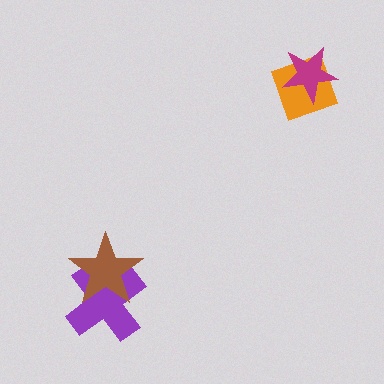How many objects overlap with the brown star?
1 object overlaps with the brown star.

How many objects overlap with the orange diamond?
1 object overlaps with the orange diamond.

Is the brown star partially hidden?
No, no other shape covers it.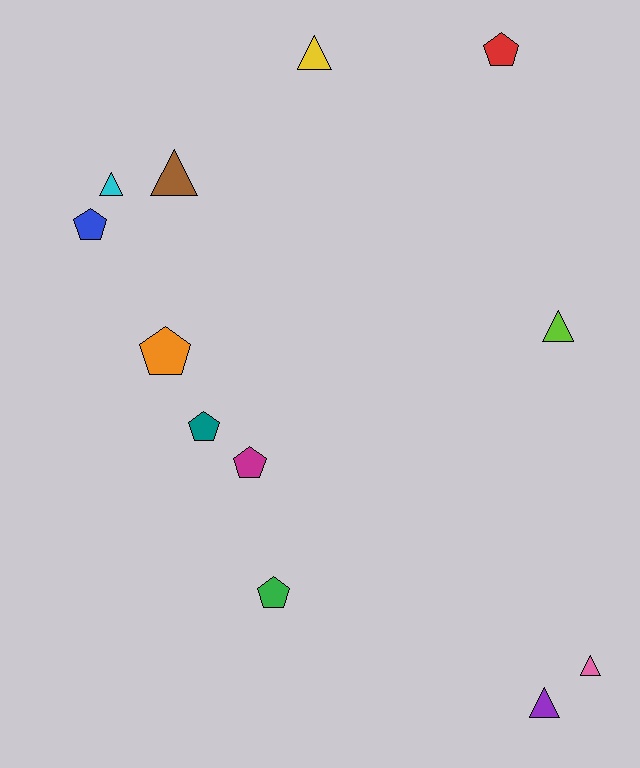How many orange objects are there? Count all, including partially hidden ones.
There is 1 orange object.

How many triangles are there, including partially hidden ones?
There are 6 triangles.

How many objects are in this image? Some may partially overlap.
There are 12 objects.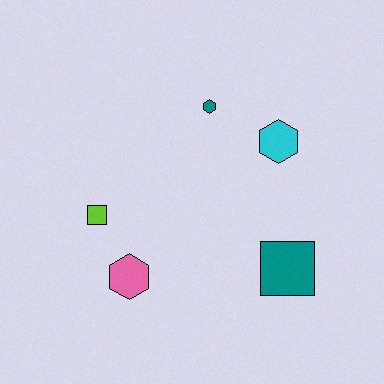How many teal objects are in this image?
There are 2 teal objects.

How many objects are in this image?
There are 5 objects.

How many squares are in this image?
There are 2 squares.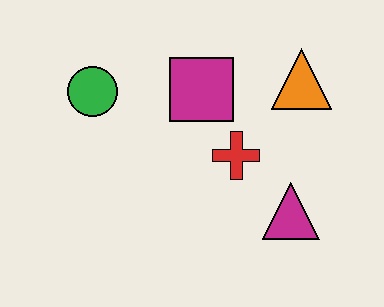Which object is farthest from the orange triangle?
The green circle is farthest from the orange triangle.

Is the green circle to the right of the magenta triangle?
No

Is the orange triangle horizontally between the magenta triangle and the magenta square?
No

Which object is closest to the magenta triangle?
The red cross is closest to the magenta triangle.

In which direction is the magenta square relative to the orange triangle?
The magenta square is to the left of the orange triangle.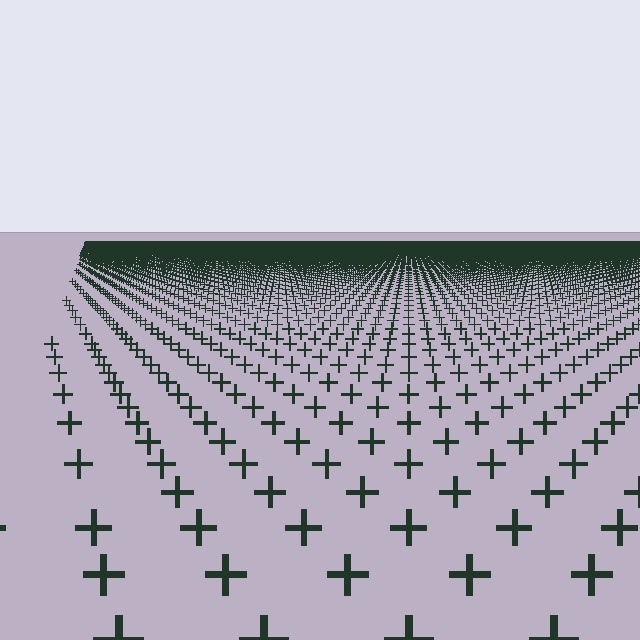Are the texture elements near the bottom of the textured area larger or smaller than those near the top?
Larger. Near the bottom, elements are closer to the viewer and appear at a bigger on-screen size.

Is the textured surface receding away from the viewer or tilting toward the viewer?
The surface is receding away from the viewer. Texture elements get smaller and denser toward the top.